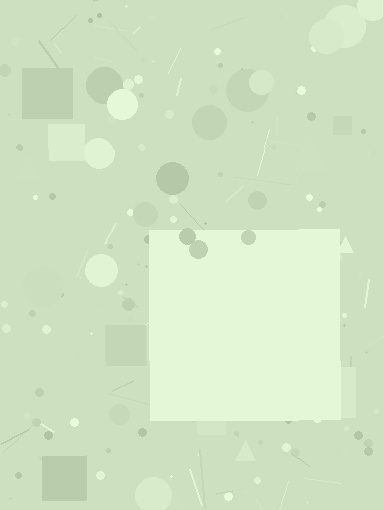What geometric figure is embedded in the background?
A square is embedded in the background.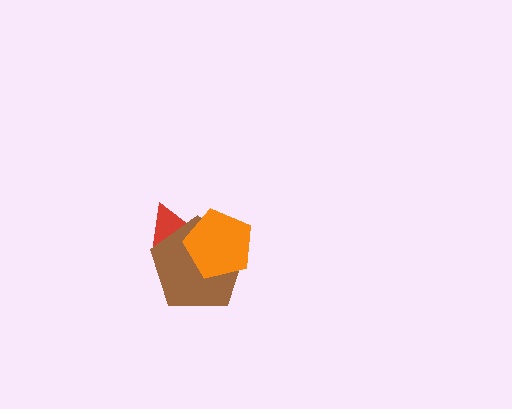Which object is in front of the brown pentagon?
The orange pentagon is in front of the brown pentagon.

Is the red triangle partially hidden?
Yes, it is partially covered by another shape.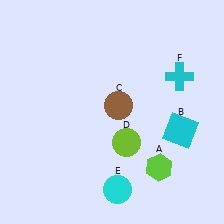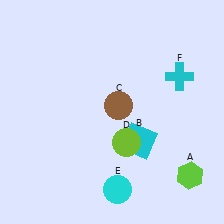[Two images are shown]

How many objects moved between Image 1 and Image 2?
2 objects moved between the two images.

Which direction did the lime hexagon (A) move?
The lime hexagon (A) moved right.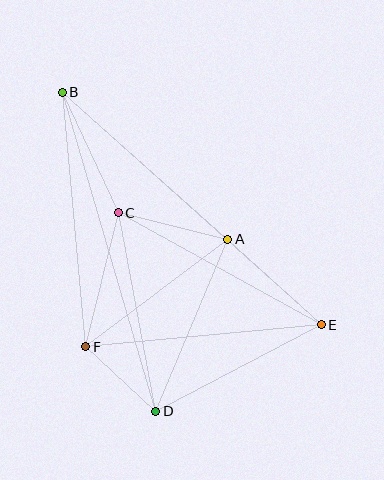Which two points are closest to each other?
Points D and F are closest to each other.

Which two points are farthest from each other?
Points B and E are farthest from each other.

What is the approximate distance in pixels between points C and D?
The distance between C and D is approximately 202 pixels.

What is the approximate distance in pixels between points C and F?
The distance between C and F is approximately 138 pixels.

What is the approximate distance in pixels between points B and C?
The distance between B and C is approximately 133 pixels.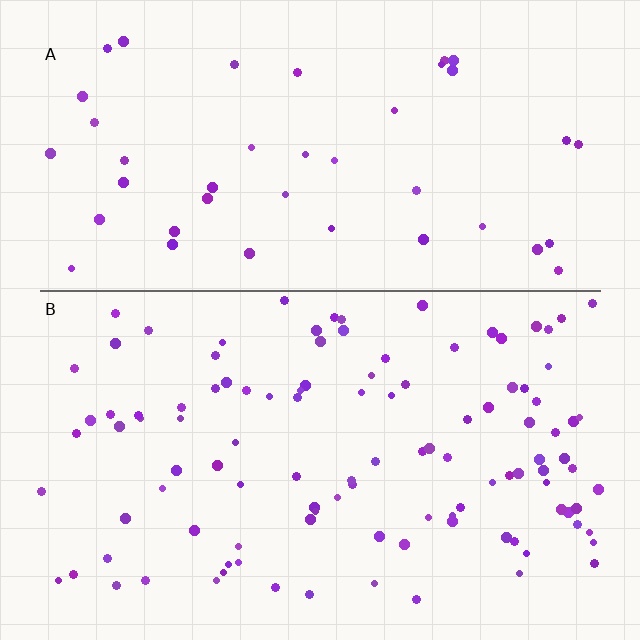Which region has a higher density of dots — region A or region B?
B (the bottom).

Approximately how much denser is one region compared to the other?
Approximately 2.6× — region B over region A.